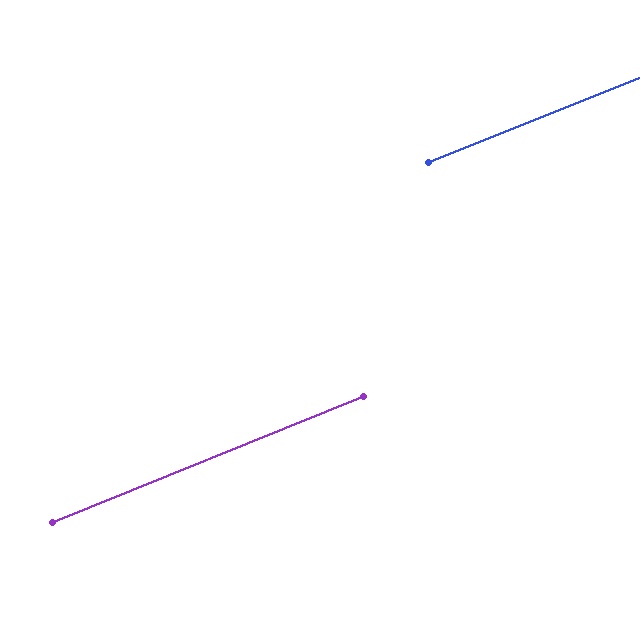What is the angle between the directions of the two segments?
Approximately 0 degrees.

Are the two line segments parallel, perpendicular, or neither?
Parallel — their directions differ by only 0.1°.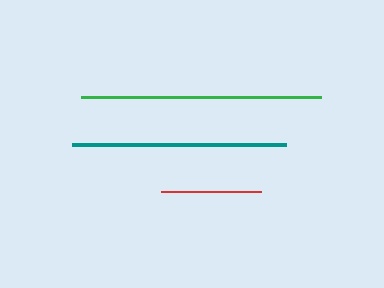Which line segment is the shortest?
The red line is the shortest at approximately 99 pixels.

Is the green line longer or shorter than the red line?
The green line is longer than the red line.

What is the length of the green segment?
The green segment is approximately 240 pixels long.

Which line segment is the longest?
The green line is the longest at approximately 240 pixels.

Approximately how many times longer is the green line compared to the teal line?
The green line is approximately 1.1 times the length of the teal line.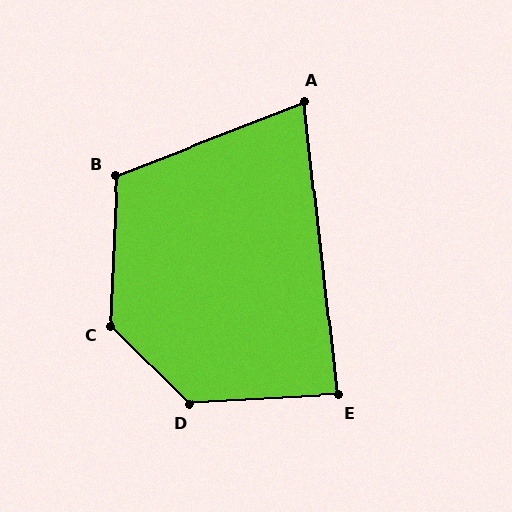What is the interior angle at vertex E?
Approximately 87 degrees (approximately right).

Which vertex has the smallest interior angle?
A, at approximately 75 degrees.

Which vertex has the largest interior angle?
D, at approximately 133 degrees.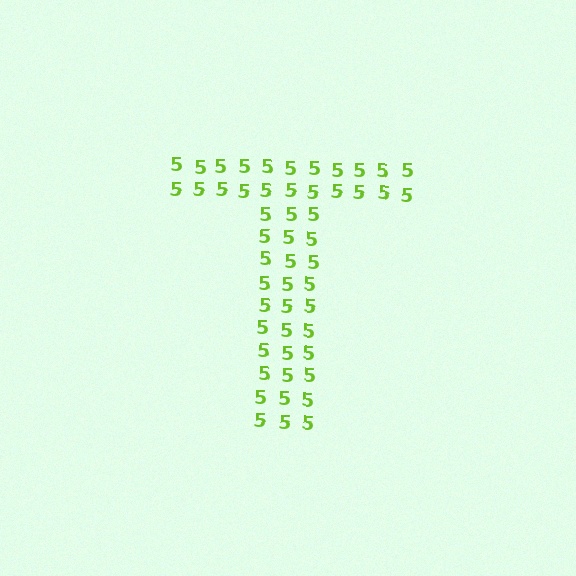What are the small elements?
The small elements are digit 5's.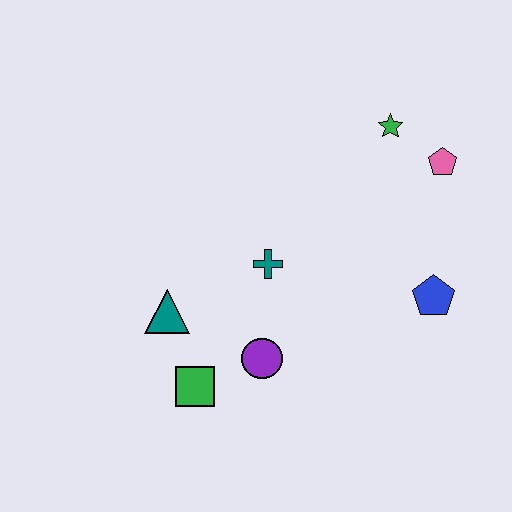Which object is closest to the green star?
The pink pentagon is closest to the green star.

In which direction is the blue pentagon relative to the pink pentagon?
The blue pentagon is below the pink pentagon.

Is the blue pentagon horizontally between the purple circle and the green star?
No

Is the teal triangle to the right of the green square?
No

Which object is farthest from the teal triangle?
The pink pentagon is farthest from the teal triangle.